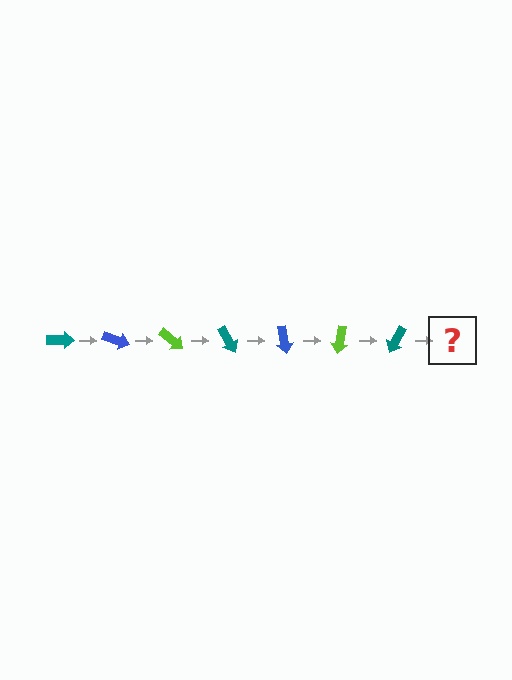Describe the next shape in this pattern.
It should be a blue arrow, rotated 140 degrees from the start.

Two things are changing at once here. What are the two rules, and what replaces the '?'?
The two rules are that it rotates 20 degrees each step and the color cycles through teal, blue, and lime. The '?' should be a blue arrow, rotated 140 degrees from the start.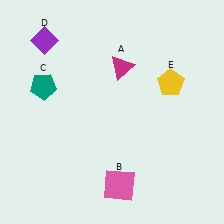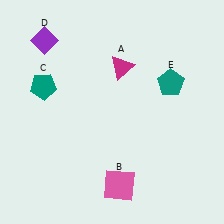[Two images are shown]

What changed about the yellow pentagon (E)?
In Image 1, E is yellow. In Image 2, it changed to teal.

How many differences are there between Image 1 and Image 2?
There is 1 difference between the two images.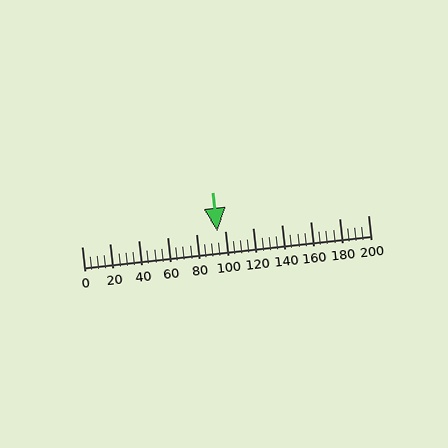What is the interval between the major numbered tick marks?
The major tick marks are spaced 20 units apart.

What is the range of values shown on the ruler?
The ruler shows values from 0 to 200.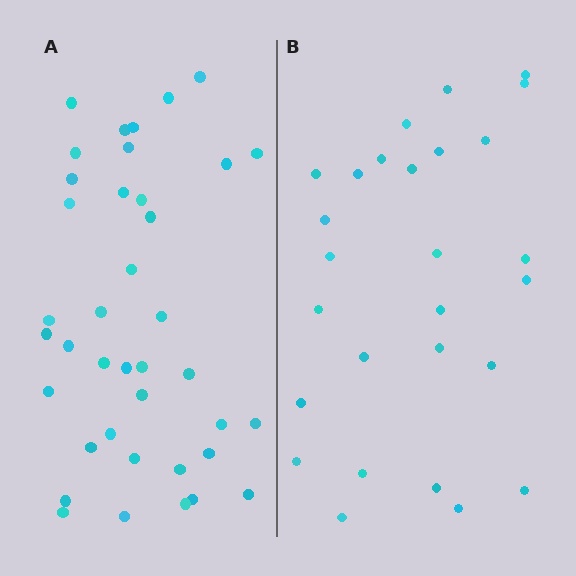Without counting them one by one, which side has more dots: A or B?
Region A (the left region) has more dots.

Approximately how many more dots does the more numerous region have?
Region A has roughly 12 or so more dots than region B.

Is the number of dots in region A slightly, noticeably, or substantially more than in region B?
Region A has noticeably more, but not dramatically so. The ratio is roughly 1.4 to 1.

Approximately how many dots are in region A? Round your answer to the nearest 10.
About 40 dots. (The exact count is 39, which rounds to 40.)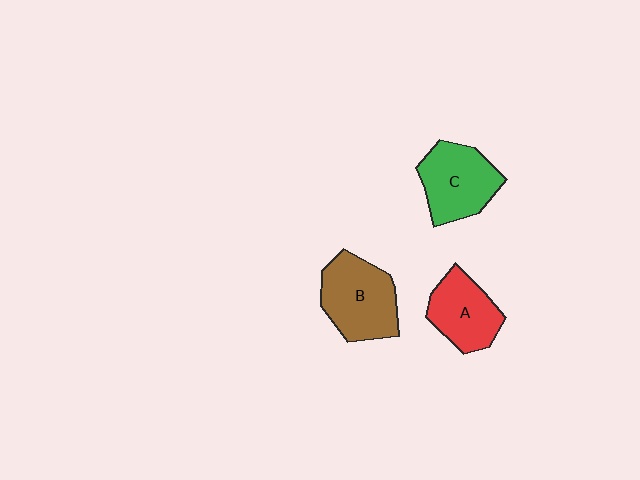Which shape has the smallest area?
Shape A (red).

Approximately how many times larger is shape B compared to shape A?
Approximately 1.3 times.